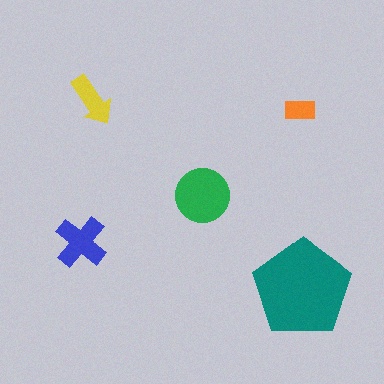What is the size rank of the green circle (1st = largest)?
2nd.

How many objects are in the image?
There are 5 objects in the image.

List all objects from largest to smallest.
The teal pentagon, the green circle, the blue cross, the yellow arrow, the orange rectangle.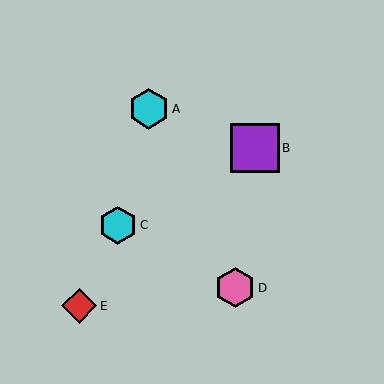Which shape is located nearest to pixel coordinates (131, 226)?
The cyan hexagon (labeled C) at (118, 225) is nearest to that location.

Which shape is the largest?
The purple square (labeled B) is the largest.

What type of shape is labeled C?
Shape C is a cyan hexagon.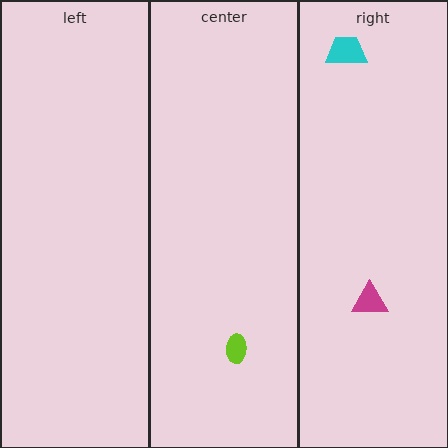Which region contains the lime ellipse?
The center region.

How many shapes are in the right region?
2.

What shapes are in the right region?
The cyan trapezoid, the magenta triangle.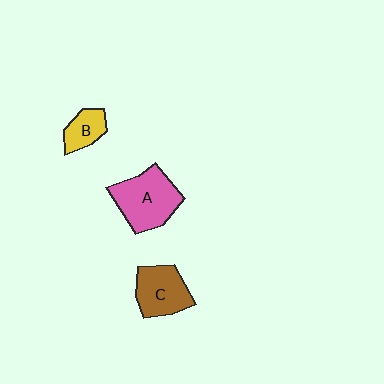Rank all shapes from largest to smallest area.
From largest to smallest: A (pink), C (brown), B (yellow).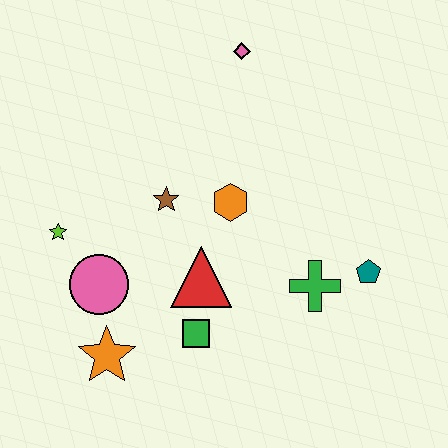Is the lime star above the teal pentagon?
Yes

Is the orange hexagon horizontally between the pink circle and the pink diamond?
Yes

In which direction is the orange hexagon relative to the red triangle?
The orange hexagon is above the red triangle.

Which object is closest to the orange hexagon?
The brown star is closest to the orange hexagon.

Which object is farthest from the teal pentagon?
The lime star is farthest from the teal pentagon.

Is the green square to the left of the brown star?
No